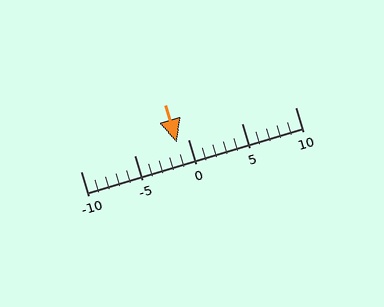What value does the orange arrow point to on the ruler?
The orange arrow points to approximately -1.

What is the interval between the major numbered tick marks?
The major tick marks are spaced 5 units apart.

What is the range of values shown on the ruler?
The ruler shows values from -10 to 10.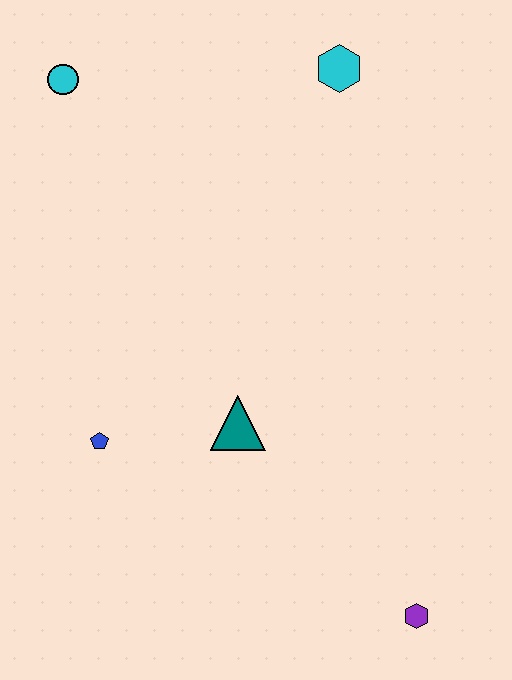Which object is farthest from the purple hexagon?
The cyan circle is farthest from the purple hexagon.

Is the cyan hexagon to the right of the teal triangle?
Yes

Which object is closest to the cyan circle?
The cyan hexagon is closest to the cyan circle.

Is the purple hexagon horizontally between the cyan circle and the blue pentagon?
No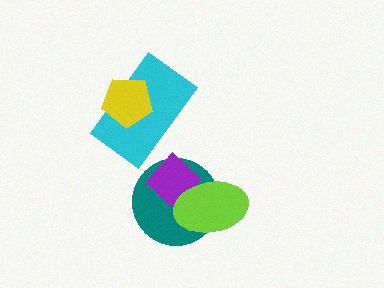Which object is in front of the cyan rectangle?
The yellow pentagon is in front of the cyan rectangle.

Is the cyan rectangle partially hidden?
Yes, it is partially covered by another shape.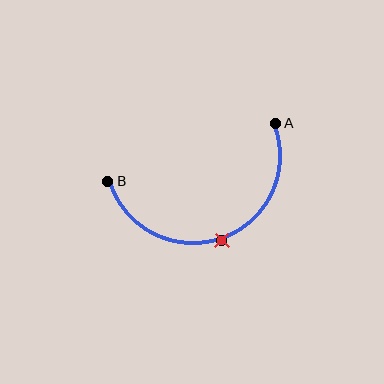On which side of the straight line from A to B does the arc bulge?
The arc bulges below the straight line connecting A and B.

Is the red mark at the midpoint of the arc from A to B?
Yes. The red mark lies on the arc at equal arc-length from both A and B — it is the arc midpoint.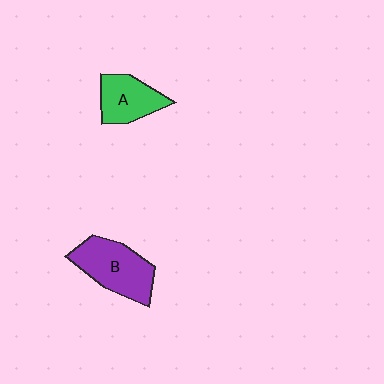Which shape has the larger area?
Shape B (purple).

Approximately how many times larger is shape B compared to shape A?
Approximately 1.4 times.